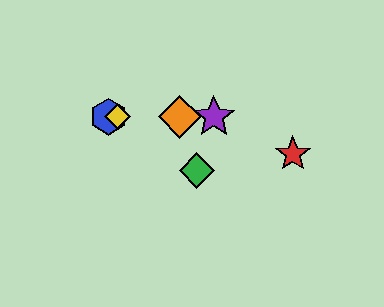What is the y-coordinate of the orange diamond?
The orange diamond is at y≈117.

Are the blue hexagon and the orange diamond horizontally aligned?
Yes, both are at y≈117.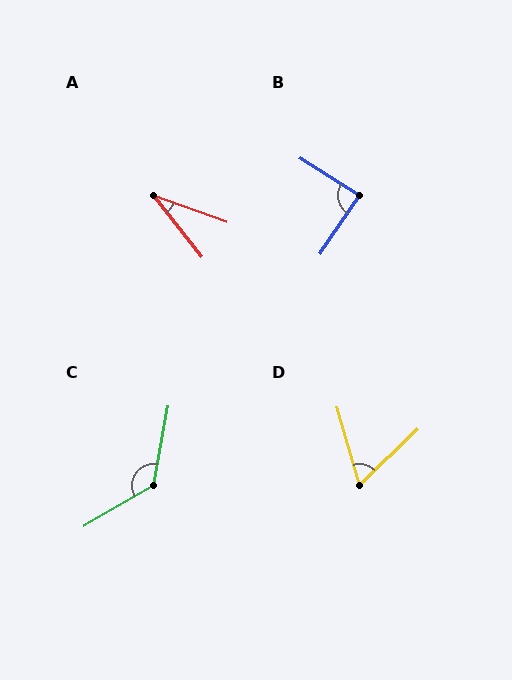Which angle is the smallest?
A, at approximately 32 degrees.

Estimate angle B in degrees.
Approximately 88 degrees.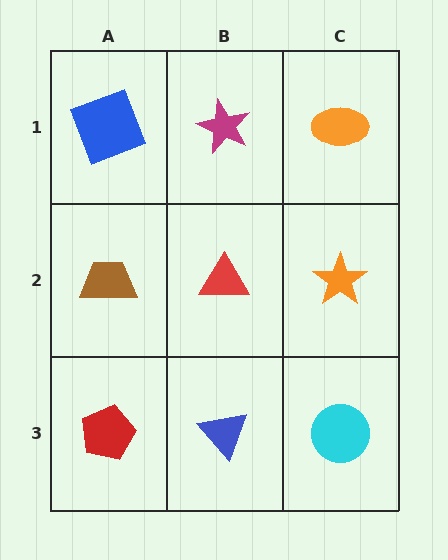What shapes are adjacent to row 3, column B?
A red triangle (row 2, column B), a red pentagon (row 3, column A), a cyan circle (row 3, column C).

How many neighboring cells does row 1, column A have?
2.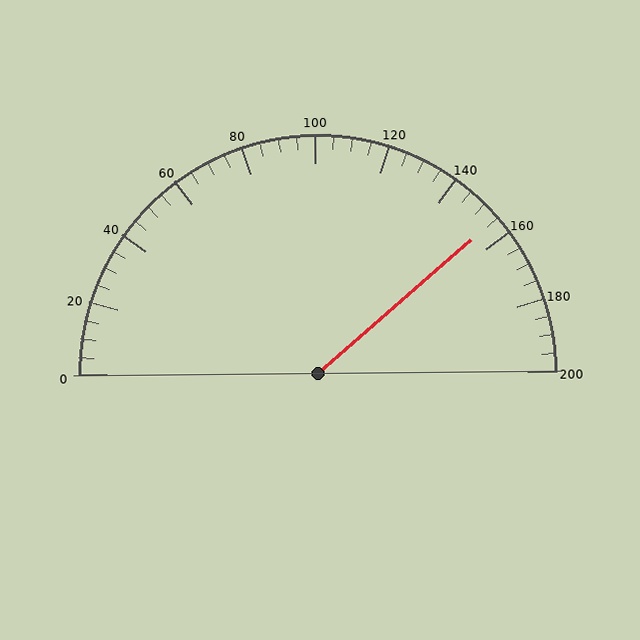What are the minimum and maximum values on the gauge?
The gauge ranges from 0 to 200.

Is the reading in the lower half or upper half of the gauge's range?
The reading is in the upper half of the range (0 to 200).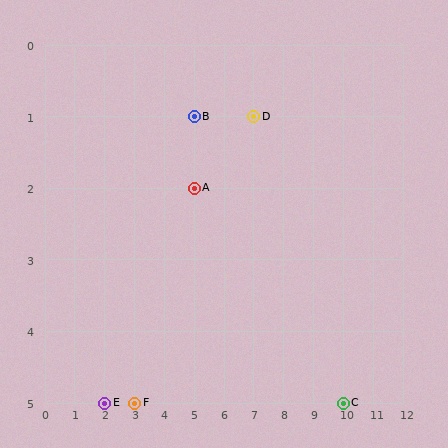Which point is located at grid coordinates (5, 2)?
Point A is at (5, 2).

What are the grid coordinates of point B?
Point B is at grid coordinates (5, 1).